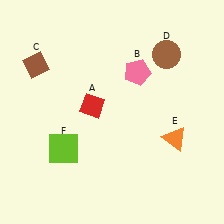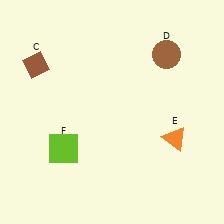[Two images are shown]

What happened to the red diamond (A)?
The red diamond (A) was removed in Image 2. It was in the top-left area of Image 1.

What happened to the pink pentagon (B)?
The pink pentagon (B) was removed in Image 2. It was in the top-right area of Image 1.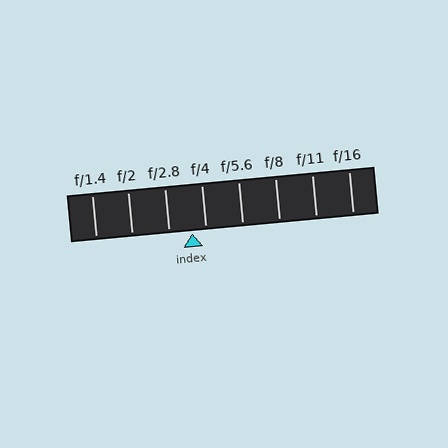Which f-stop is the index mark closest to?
The index mark is closest to f/4.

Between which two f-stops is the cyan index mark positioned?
The index mark is between f/2.8 and f/4.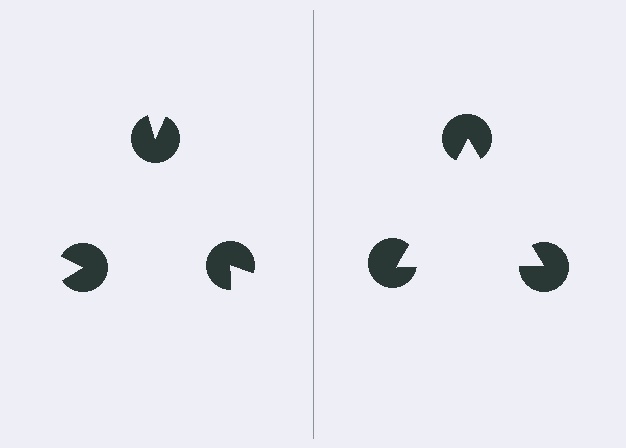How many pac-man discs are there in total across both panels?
6 — 3 on each side.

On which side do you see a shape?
An illusory triangle appears on the right side. On the left side the wedge cuts are rotated, so no coherent shape forms.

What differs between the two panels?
The pac-man discs are positioned identically on both sides; only the wedge orientations differ. On the right they align to a triangle; on the left they are misaligned.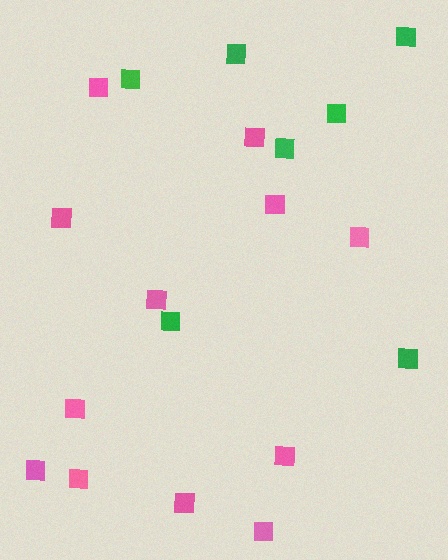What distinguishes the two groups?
There are 2 groups: one group of pink squares (12) and one group of green squares (7).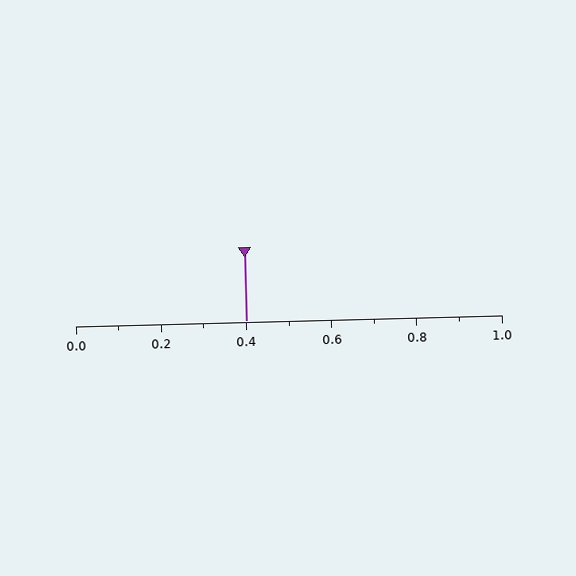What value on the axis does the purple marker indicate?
The marker indicates approximately 0.4.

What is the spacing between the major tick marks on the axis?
The major ticks are spaced 0.2 apart.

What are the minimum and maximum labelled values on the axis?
The axis runs from 0.0 to 1.0.